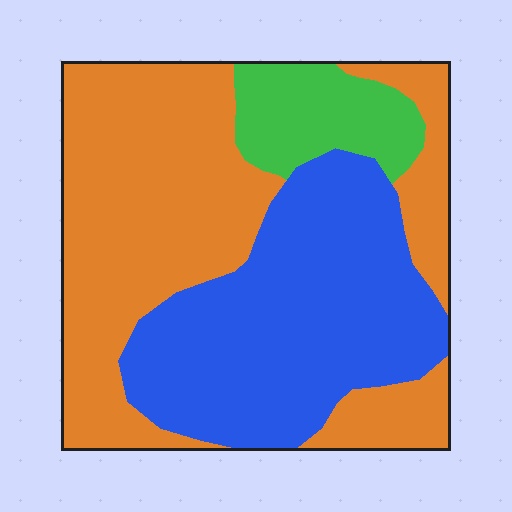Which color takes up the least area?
Green, at roughly 10%.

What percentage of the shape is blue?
Blue covers around 40% of the shape.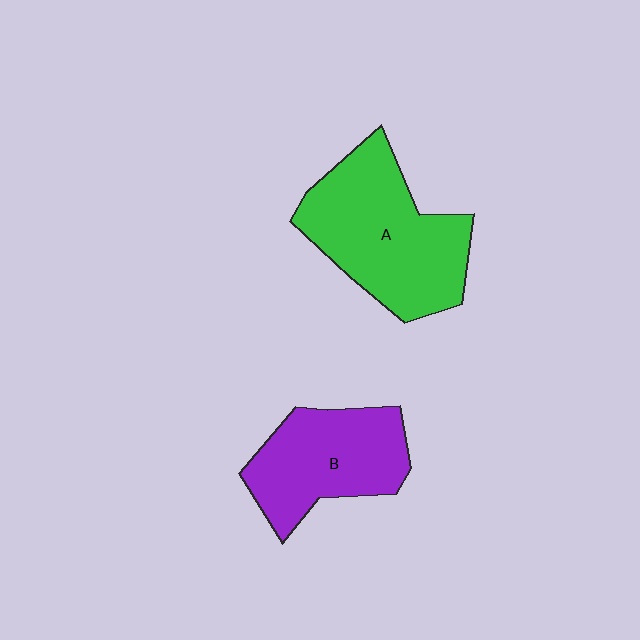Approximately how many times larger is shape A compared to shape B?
Approximately 1.3 times.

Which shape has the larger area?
Shape A (green).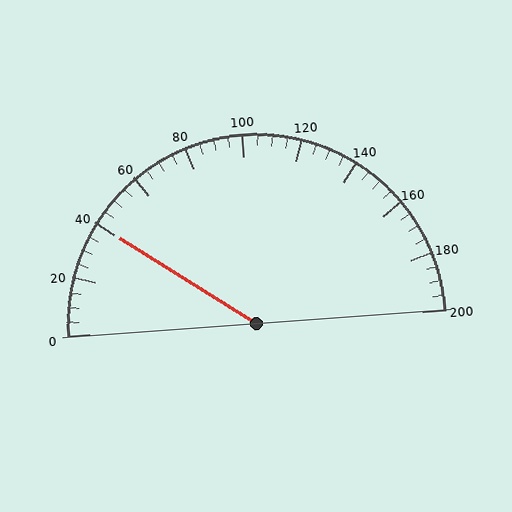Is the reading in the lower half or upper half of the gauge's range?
The reading is in the lower half of the range (0 to 200).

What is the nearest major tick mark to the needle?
The nearest major tick mark is 40.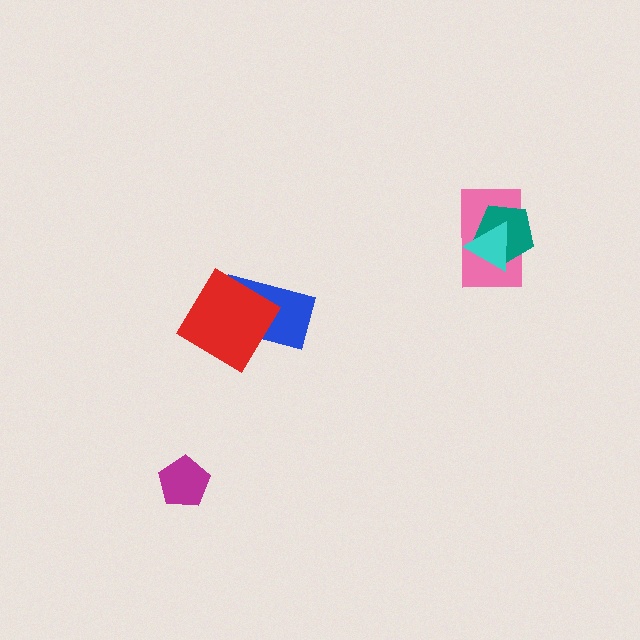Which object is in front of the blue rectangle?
The red diamond is in front of the blue rectangle.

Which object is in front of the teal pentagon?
The cyan triangle is in front of the teal pentagon.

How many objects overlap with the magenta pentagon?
0 objects overlap with the magenta pentagon.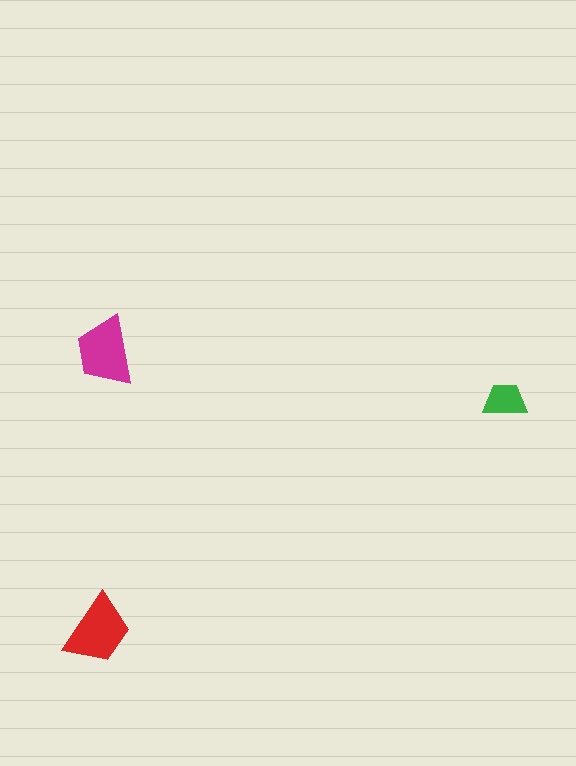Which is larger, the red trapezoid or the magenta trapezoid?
The red one.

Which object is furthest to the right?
The green trapezoid is rightmost.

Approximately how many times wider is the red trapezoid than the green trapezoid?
About 1.5 times wider.